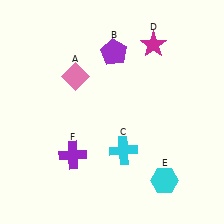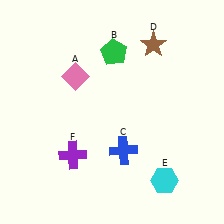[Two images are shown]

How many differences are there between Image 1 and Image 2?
There are 3 differences between the two images.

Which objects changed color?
B changed from purple to green. C changed from cyan to blue. D changed from magenta to brown.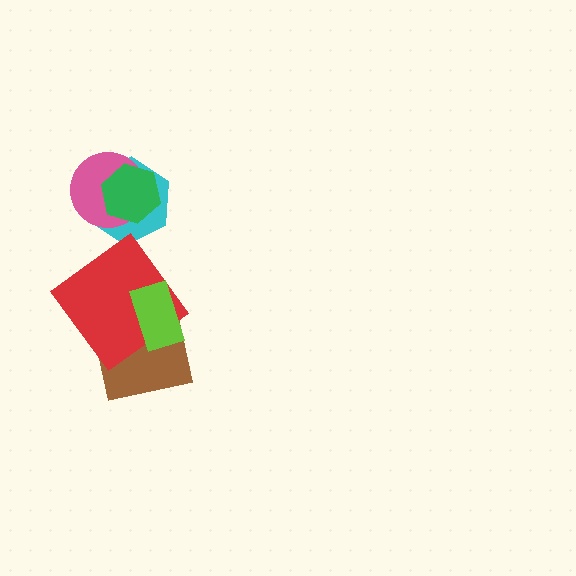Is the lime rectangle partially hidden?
No, no other shape covers it.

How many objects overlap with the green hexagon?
2 objects overlap with the green hexagon.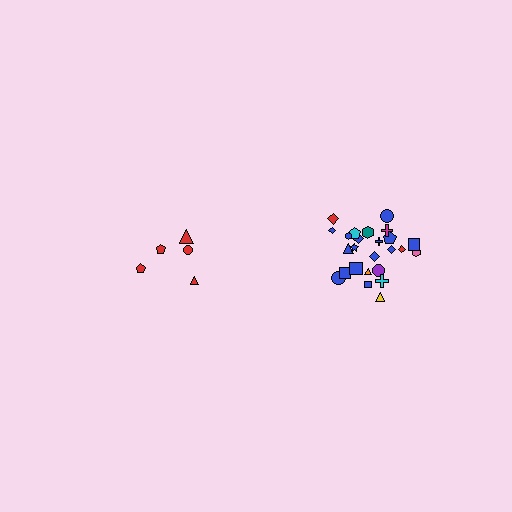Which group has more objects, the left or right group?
The right group.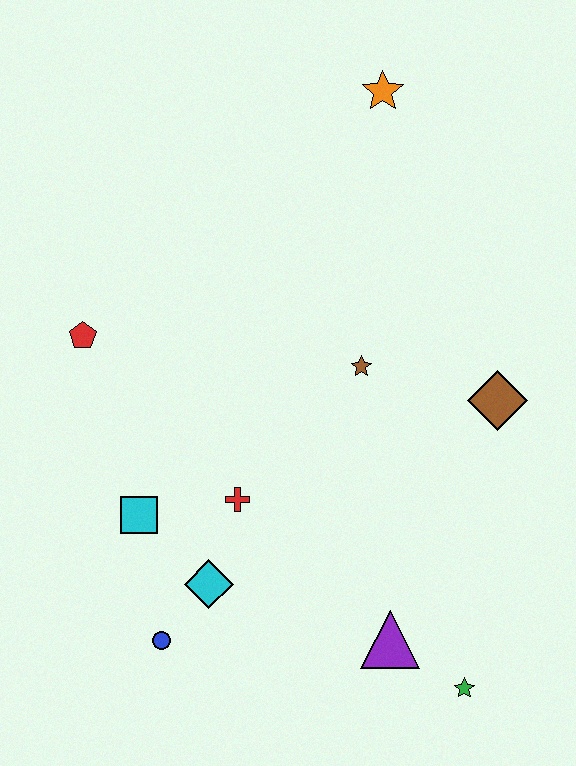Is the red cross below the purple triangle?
No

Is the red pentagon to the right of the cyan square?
No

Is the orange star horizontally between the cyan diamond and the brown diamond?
Yes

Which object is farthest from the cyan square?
The orange star is farthest from the cyan square.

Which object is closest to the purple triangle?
The green star is closest to the purple triangle.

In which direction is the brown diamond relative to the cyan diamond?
The brown diamond is to the right of the cyan diamond.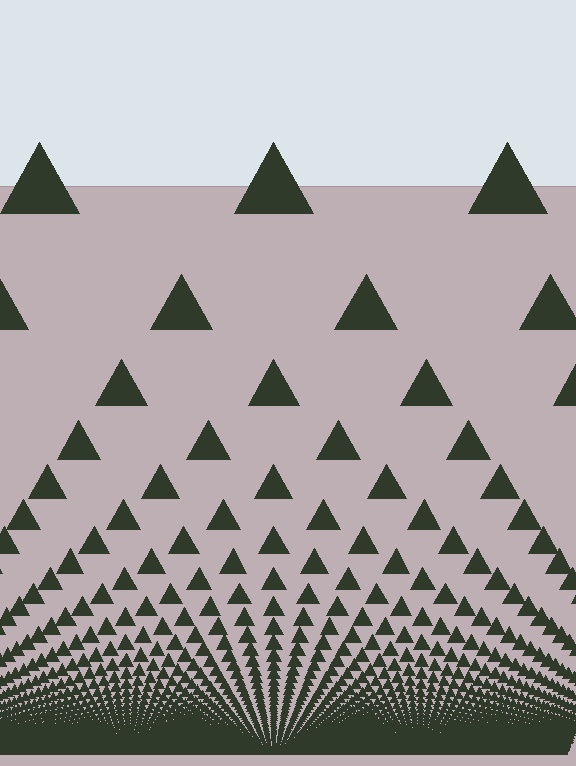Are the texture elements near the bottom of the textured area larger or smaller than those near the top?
Smaller. The gradient is inverted — elements near the bottom are smaller and denser.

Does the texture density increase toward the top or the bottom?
Density increases toward the bottom.